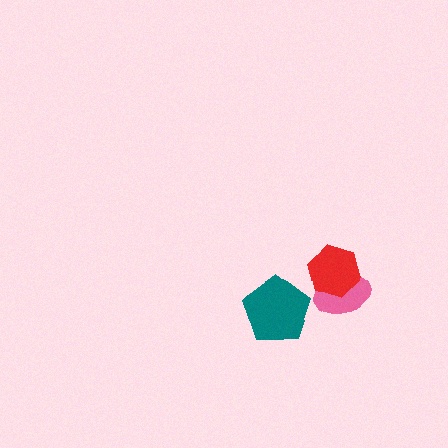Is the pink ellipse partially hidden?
Yes, it is partially covered by another shape.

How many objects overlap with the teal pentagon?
0 objects overlap with the teal pentagon.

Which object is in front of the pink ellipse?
The red hexagon is in front of the pink ellipse.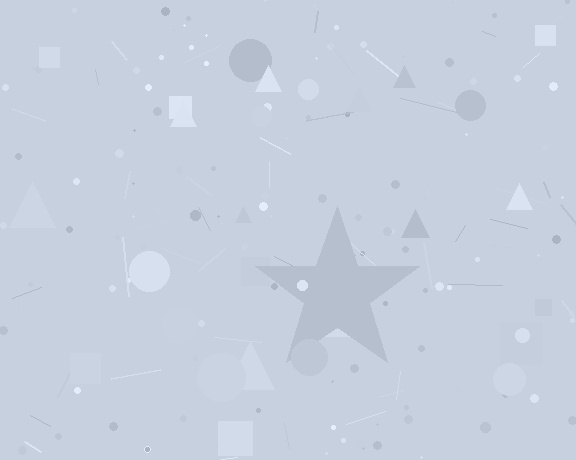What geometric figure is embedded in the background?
A star is embedded in the background.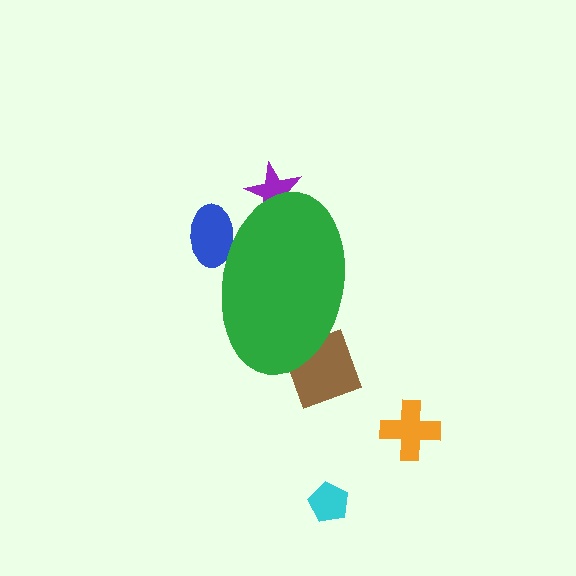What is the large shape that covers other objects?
A green ellipse.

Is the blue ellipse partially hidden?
Yes, the blue ellipse is partially hidden behind the green ellipse.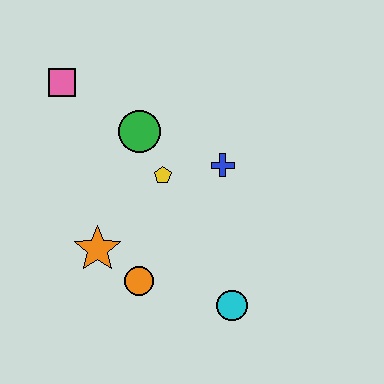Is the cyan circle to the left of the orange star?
No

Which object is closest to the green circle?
The yellow pentagon is closest to the green circle.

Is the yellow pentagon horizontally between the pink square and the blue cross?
Yes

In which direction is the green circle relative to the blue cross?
The green circle is to the left of the blue cross.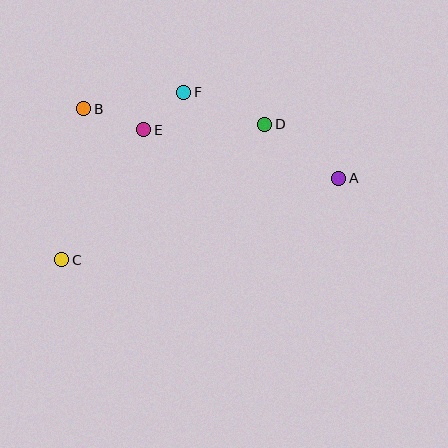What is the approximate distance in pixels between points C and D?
The distance between C and D is approximately 244 pixels.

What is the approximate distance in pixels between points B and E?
The distance between B and E is approximately 64 pixels.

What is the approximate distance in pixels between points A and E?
The distance between A and E is approximately 201 pixels.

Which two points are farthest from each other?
Points A and C are farthest from each other.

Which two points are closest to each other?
Points E and F are closest to each other.